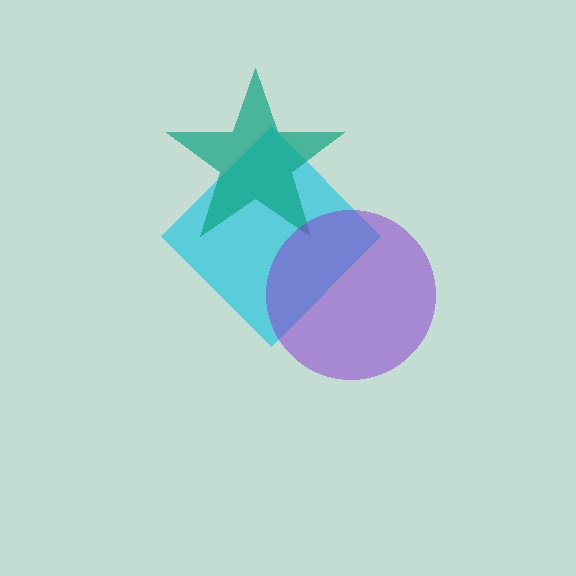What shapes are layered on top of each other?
The layered shapes are: a cyan diamond, a teal star, a purple circle.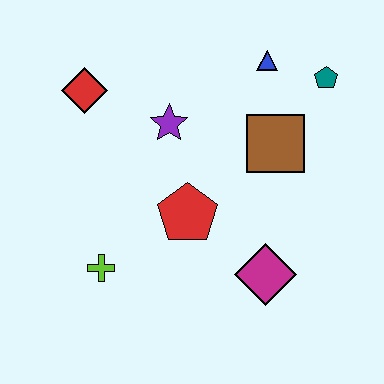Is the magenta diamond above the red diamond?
No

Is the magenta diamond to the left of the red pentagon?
No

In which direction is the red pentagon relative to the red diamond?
The red pentagon is below the red diamond.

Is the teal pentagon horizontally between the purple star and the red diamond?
No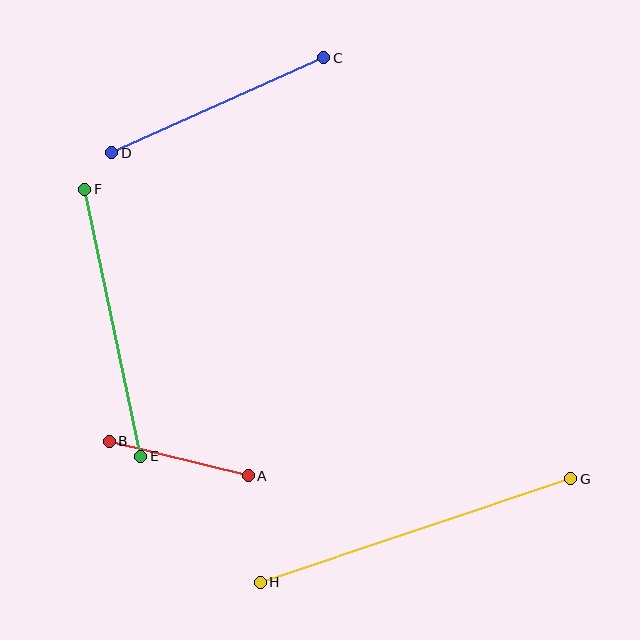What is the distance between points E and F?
The distance is approximately 273 pixels.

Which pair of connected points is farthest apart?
Points G and H are farthest apart.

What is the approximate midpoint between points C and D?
The midpoint is at approximately (218, 105) pixels.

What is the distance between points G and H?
The distance is approximately 327 pixels.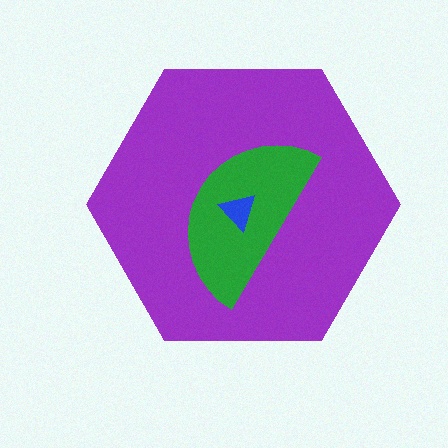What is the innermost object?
The blue triangle.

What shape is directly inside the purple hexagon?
The green semicircle.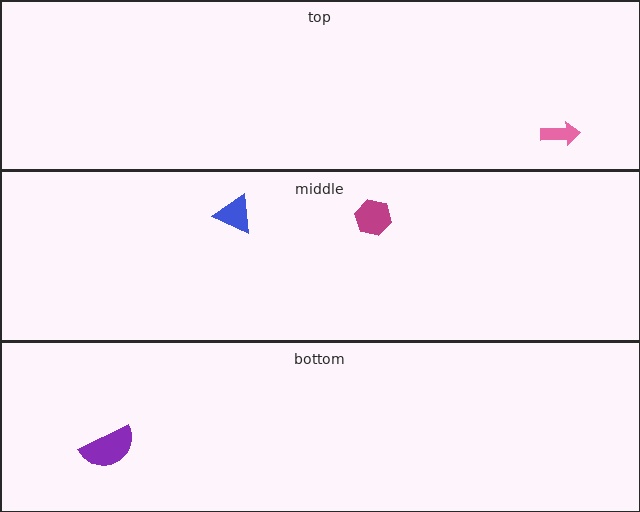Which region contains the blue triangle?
The middle region.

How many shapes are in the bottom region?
1.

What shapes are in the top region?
The pink arrow.